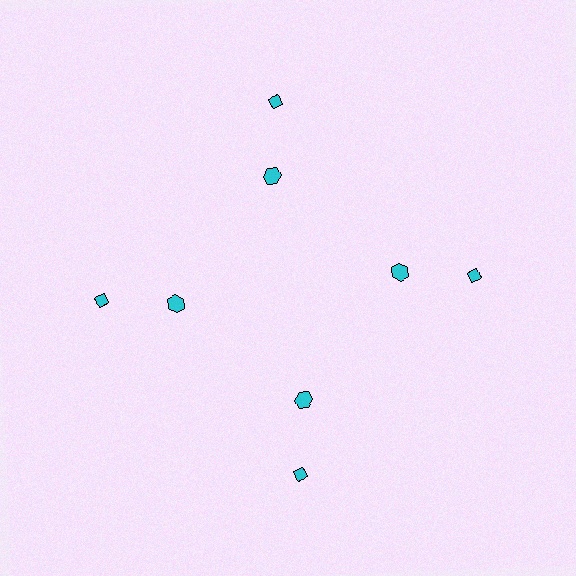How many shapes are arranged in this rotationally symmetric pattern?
There are 8 shapes, arranged in 4 groups of 2.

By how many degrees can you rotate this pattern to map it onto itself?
The pattern maps onto itself every 90 degrees of rotation.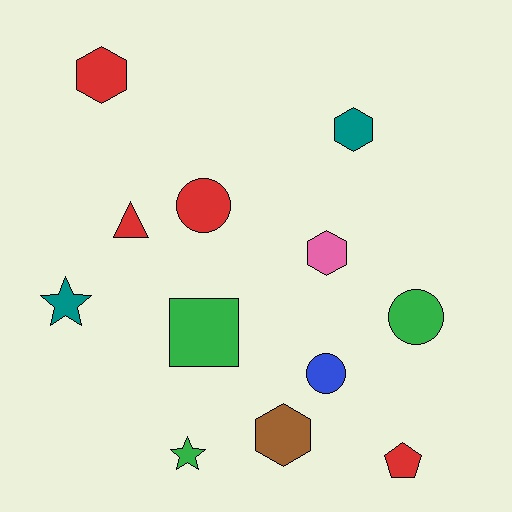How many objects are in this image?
There are 12 objects.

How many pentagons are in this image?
There is 1 pentagon.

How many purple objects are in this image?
There are no purple objects.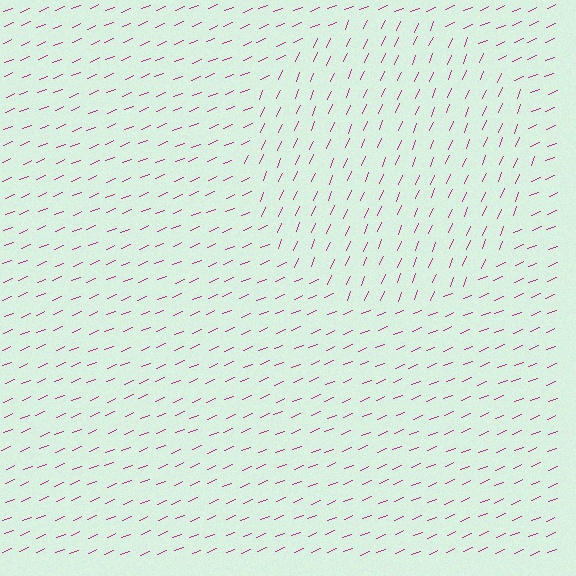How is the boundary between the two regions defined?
The boundary is defined purely by a change in line orientation (approximately 45 degrees difference). All lines are the same color and thickness.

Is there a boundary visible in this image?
Yes, there is a texture boundary formed by a change in line orientation.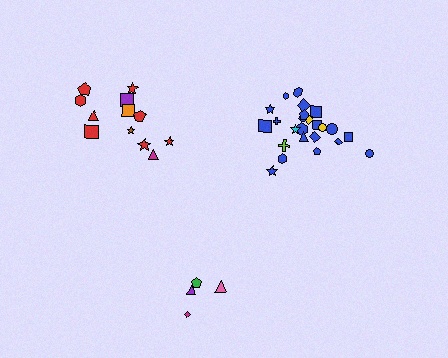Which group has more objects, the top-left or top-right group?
The top-right group.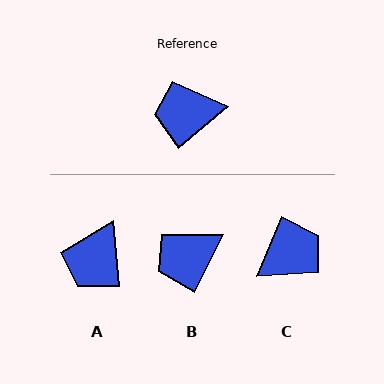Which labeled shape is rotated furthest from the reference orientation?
C, about 152 degrees away.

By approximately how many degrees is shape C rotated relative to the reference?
Approximately 152 degrees clockwise.